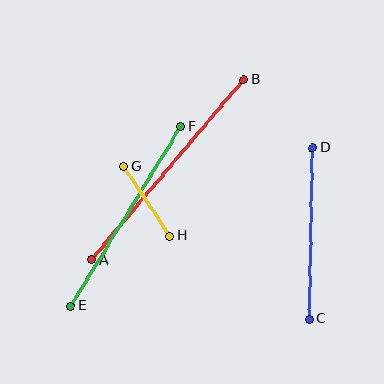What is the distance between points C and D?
The distance is approximately 171 pixels.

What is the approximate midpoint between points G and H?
The midpoint is at approximately (147, 201) pixels.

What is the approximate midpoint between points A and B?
The midpoint is at approximately (168, 170) pixels.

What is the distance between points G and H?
The distance is approximately 83 pixels.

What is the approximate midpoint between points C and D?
The midpoint is at approximately (311, 233) pixels.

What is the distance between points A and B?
The distance is approximately 235 pixels.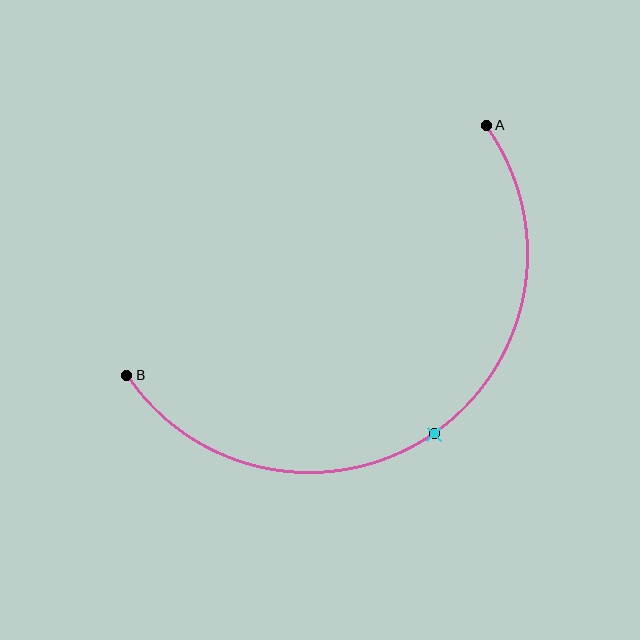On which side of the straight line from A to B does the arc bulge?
The arc bulges below and to the right of the straight line connecting A and B.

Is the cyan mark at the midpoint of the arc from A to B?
Yes. The cyan mark lies on the arc at equal arc-length from both A and B — it is the arc midpoint.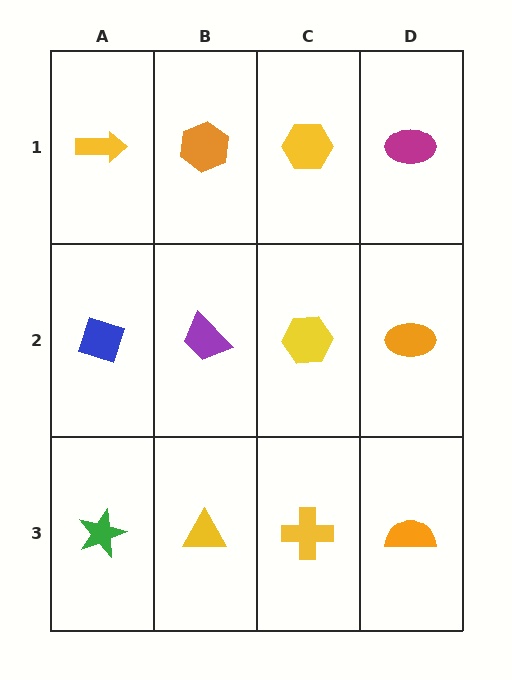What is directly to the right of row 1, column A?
An orange hexagon.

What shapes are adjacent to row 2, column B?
An orange hexagon (row 1, column B), a yellow triangle (row 3, column B), a blue diamond (row 2, column A), a yellow hexagon (row 2, column C).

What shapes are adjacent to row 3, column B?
A purple trapezoid (row 2, column B), a green star (row 3, column A), a yellow cross (row 3, column C).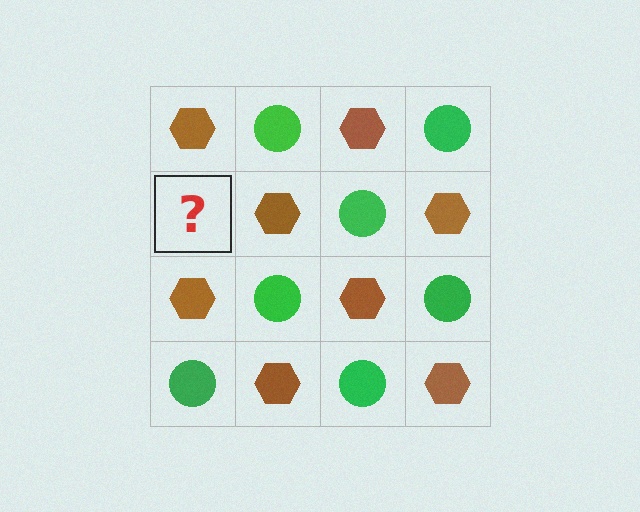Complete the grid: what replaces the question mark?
The question mark should be replaced with a green circle.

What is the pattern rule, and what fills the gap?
The rule is that it alternates brown hexagon and green circle in a checkerboard pattern. The gap should be filled with a green circle.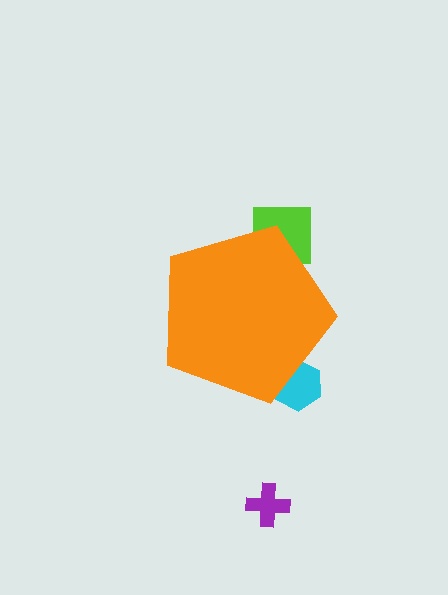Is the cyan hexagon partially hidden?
Yes, the cyan hexagon is partially hidden behind the orange pentagon.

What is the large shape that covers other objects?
An orange pentagon.